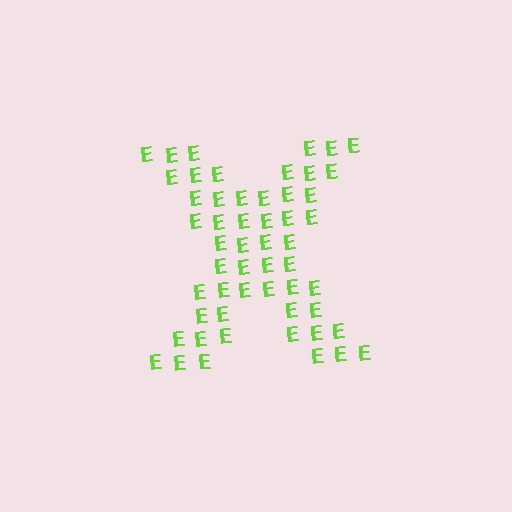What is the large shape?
The large shape is the letter X.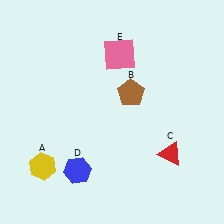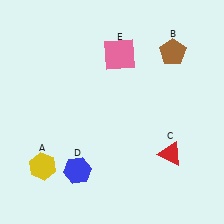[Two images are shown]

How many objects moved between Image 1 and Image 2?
1 object moved between the two images.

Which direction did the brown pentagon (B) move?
The brown pentagon (B) moved right.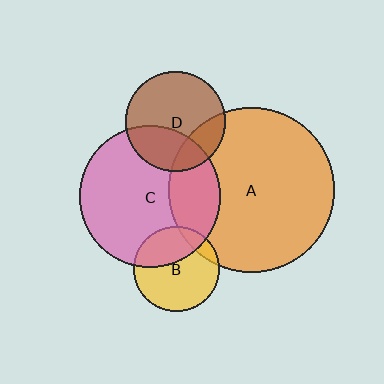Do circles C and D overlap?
Yes.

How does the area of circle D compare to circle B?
Approximately 1.4 times.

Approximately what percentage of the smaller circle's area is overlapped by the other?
Approximately 35%.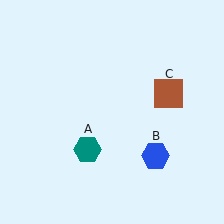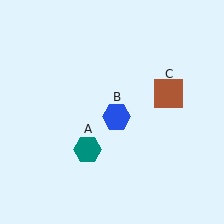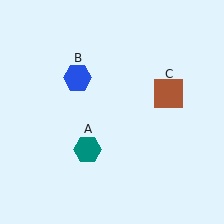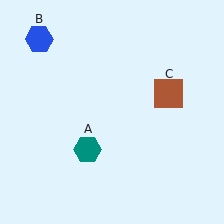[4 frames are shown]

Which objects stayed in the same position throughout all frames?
Teal hexagon (object A) and brown square (object C) remained stationary.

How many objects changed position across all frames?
1 object changed position: blue hexagon (object B).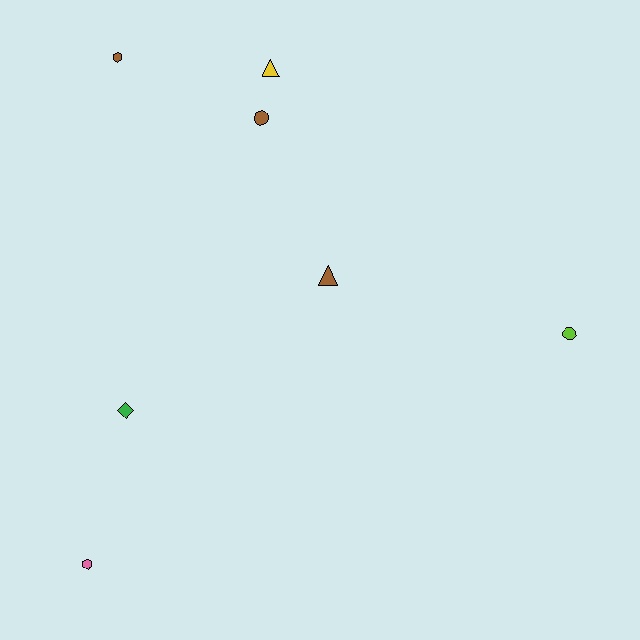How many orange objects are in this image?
There are no orange objects.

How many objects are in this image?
There are 7 objects.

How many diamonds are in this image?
There is 1 diamond.